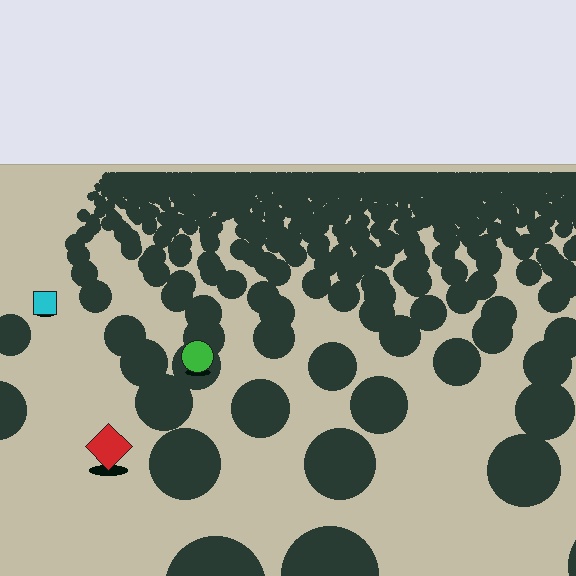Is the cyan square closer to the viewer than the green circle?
No. The green circle is closer — you can tell from the texture gradient: the ground texture is coarser near it.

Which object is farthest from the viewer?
The cyan square is farthest from the viewer. It appears smaller and the ground texture around it is denser.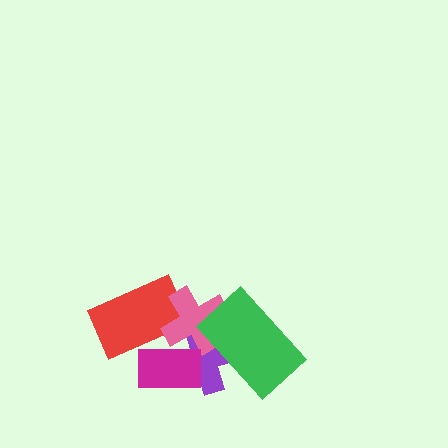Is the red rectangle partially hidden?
Yes, it is partially covered by another shape.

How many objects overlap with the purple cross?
3 objects overlap with the purple cross.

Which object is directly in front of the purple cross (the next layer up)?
The pink cross is directly in front of the purple cross.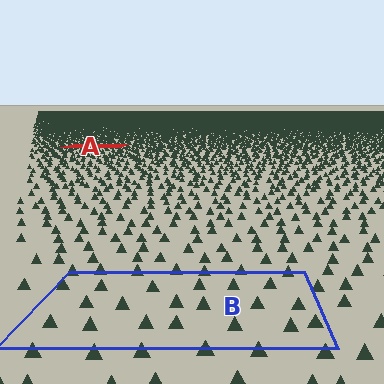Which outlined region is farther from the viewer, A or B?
Region A is farther from the viewer — the texture elements inside it appear smaller and more densely packed.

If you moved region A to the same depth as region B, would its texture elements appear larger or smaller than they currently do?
They would appear larger. At a closer depth, the same texture elements are projected at a bigger on-screen size.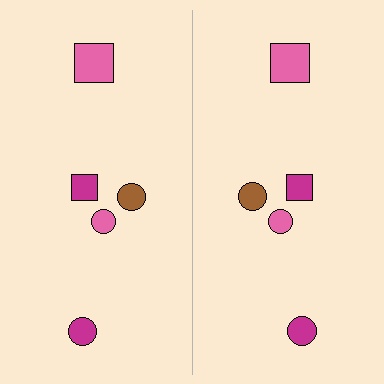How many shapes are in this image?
There are 10 shapes in this image.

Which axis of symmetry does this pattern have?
The pattern has a vertical axis of symmetry running through the center of the image.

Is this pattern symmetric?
Yes, this pattern has bilateral (reflection) symmetry.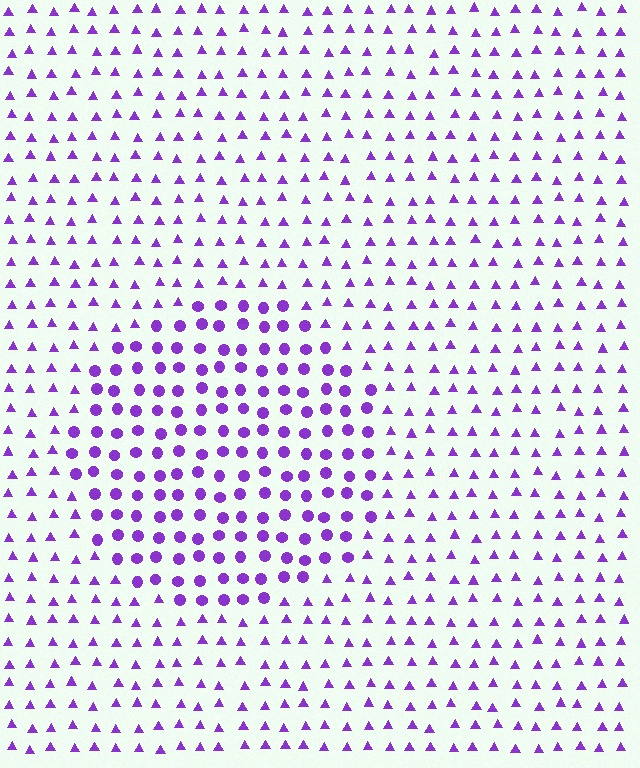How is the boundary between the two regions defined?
The boundary is defined by a change in element shape: circles inside vs. triangles outside. All elements share the same color and spacing.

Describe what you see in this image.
The image is filled with small purple elements arranged in a uniform grid. A circle-shaped region contains circles, while the surrounding area contains triangles. The boundary is defined purely by the change in element shape.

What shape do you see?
I see a circle.